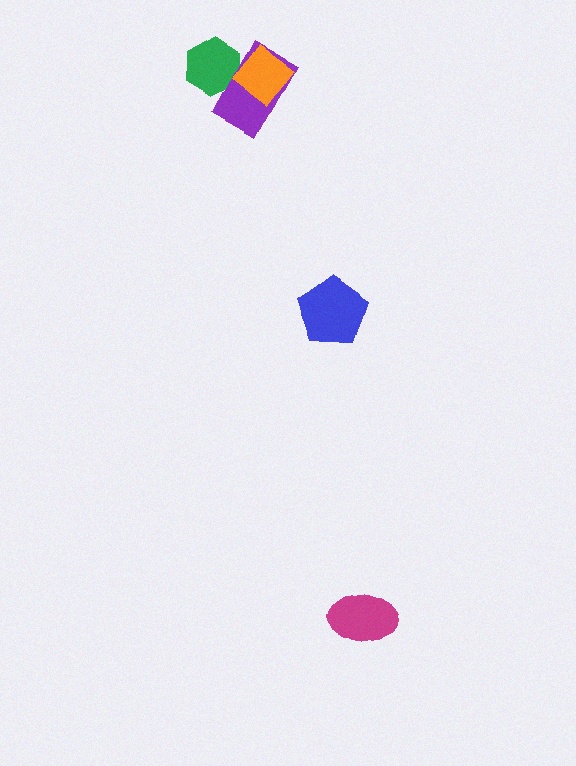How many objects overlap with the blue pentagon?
0 objects overlap with the blue pentagon.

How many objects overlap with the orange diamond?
2 objects overlap with the orange diamond.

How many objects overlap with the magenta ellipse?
0 objects overlap with the magenta ellipse.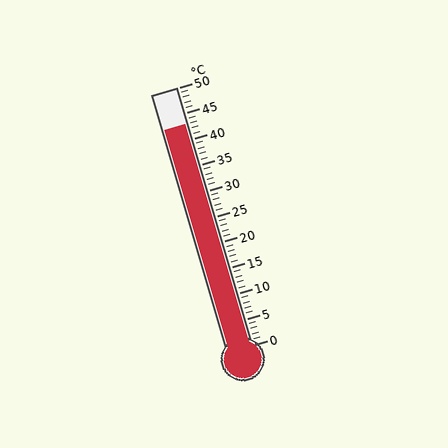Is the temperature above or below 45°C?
The temperature is below 45°C.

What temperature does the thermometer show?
The thermometer shows approximately 43°C.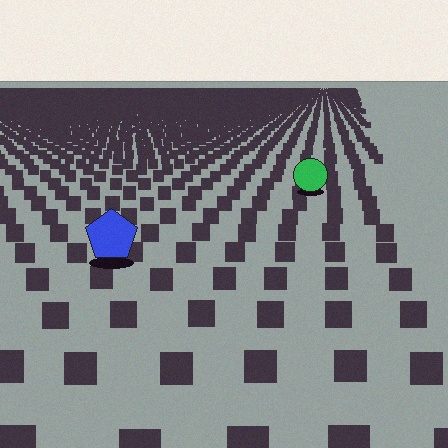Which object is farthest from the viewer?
The green circle is farthest from the viewer. It appears smaller and the ground texture around it is denser.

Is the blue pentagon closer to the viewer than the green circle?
Yes. The blue pentagon is closer — you can tell from the texture gradient: the ground texture is coarser near it.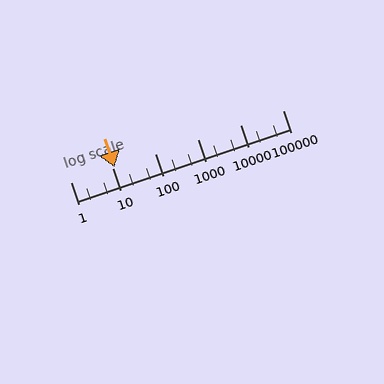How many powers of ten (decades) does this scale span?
The scale spans 5 decades, from 1 to 100000.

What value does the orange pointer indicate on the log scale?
The pointer indicates approximately 11.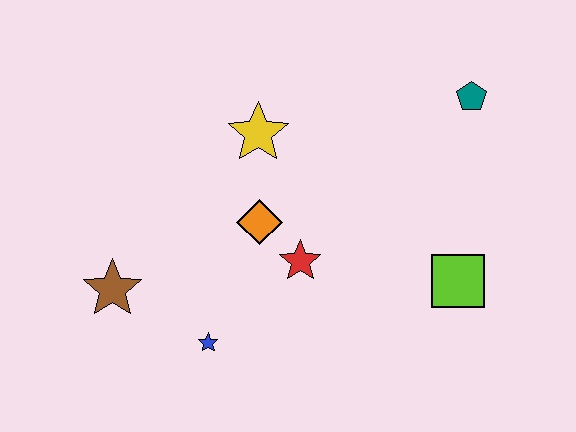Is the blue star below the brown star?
Yes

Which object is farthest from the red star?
The teal pentagon is farthest from the red star.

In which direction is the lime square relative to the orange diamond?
The lime square is to the right of the orange diamond.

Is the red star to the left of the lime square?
Yes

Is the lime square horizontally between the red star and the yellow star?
No